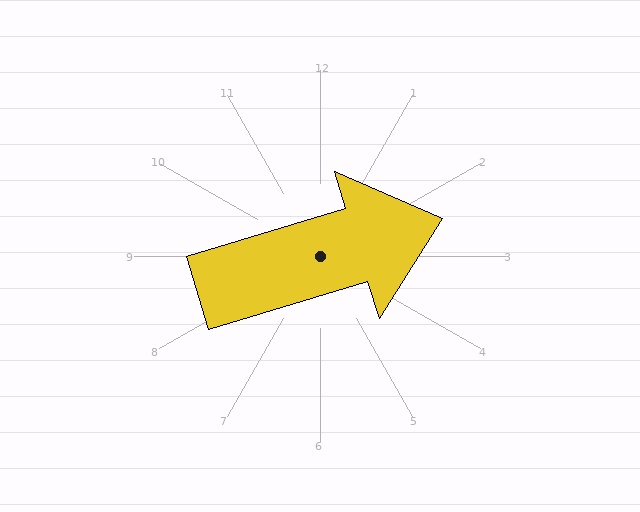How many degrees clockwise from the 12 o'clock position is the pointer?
Approximately 73 degrees.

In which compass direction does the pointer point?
East.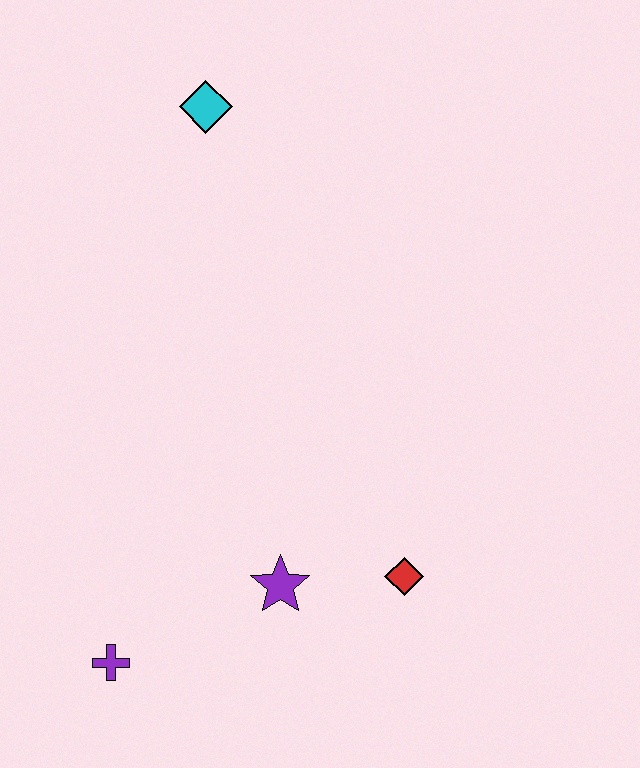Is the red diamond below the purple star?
No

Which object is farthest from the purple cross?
The cyan diamond is farthest from the purple cross.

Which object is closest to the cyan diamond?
The purple star is closest to the cyan diamond.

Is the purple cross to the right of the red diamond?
No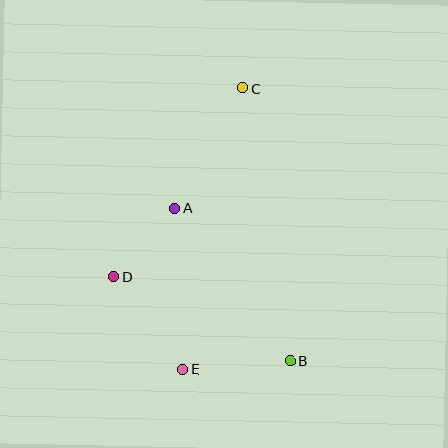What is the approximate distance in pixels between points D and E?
The distance between D and E is approximately 116 pixels.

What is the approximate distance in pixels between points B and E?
The distance between B and E is approximately 108 pixels.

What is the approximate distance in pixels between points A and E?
The distance between A and E is approximately 162 pixels.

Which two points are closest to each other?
Points A and D are closest to each other.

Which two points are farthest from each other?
Points C and E are farthest from each other.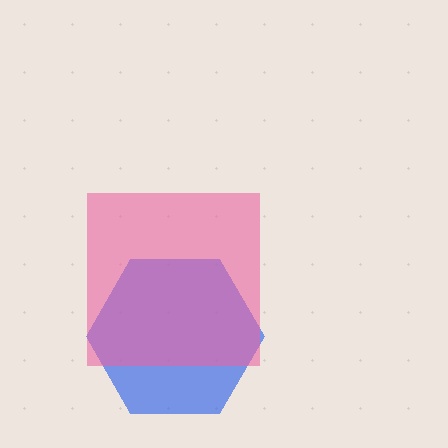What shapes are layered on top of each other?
The layered shapes are: a blue hexagon, a pink square.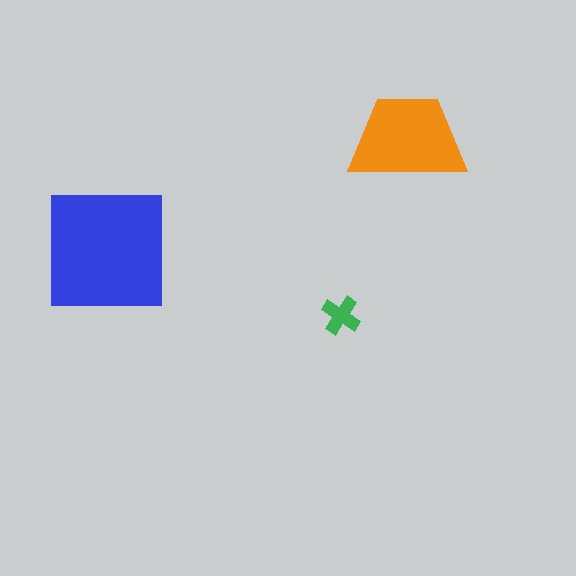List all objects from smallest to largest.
The green cross, the orange trapezoid, the blue square.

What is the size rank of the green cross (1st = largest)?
3rd.